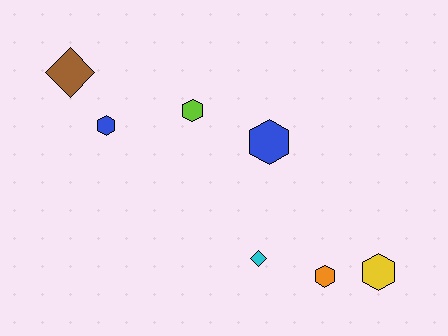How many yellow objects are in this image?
There is 1 yellow object.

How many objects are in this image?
There are 7 objects.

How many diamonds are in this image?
There are 2 diamonds.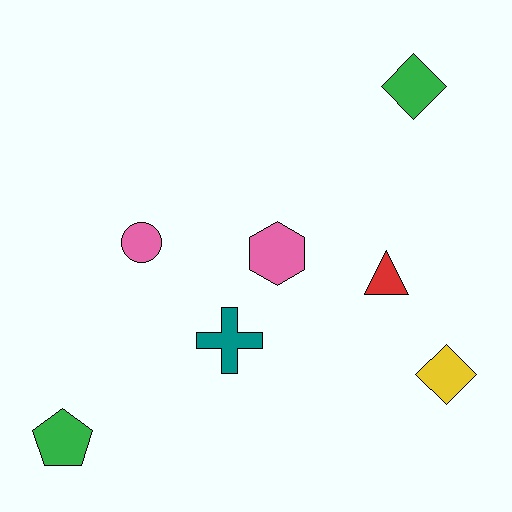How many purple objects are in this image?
There are no purple objects.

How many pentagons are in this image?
There is 1 pentagon.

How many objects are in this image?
There are 7 objects.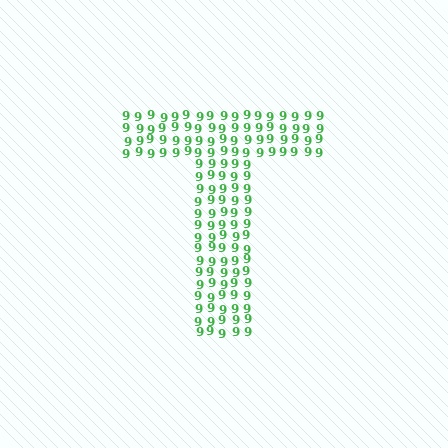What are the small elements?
The small elements are digit 9's.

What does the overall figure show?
The overall figure shows the letter T.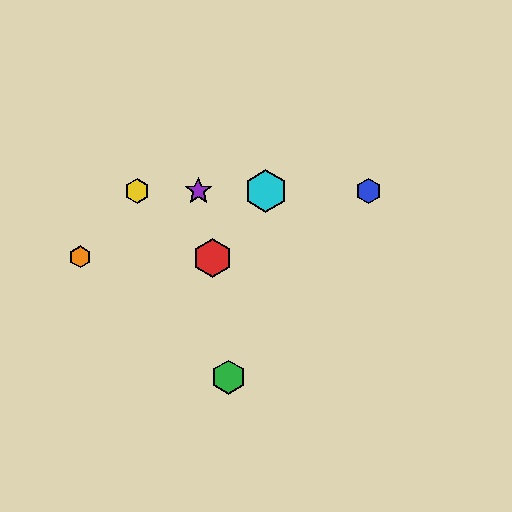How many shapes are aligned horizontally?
4 shapes (the blue hexagon, the yellow hexagon, the purple star, the cyan hexagon) are aligned horizontally.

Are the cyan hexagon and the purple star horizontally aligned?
Yes, both are at y≈191.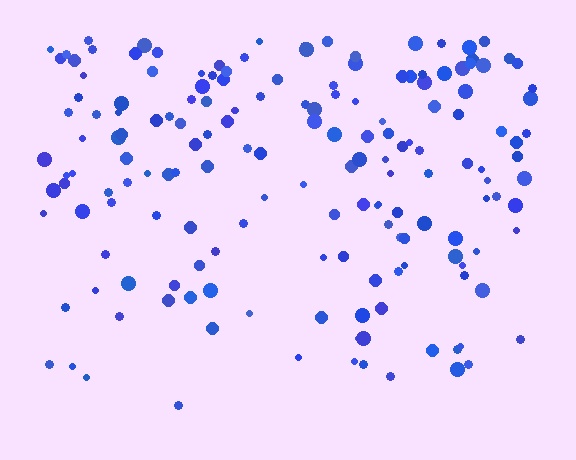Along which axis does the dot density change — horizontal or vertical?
Vertical.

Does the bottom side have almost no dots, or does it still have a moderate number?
Still a moderate number, just noticeably fewer than the top.